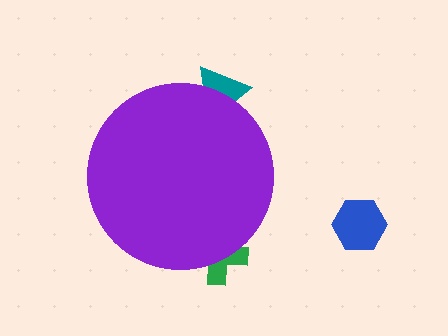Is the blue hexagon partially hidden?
No, the blue hexagon is fully visible.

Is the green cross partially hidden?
Yes, the green cross is partially hidden behind the purple circle.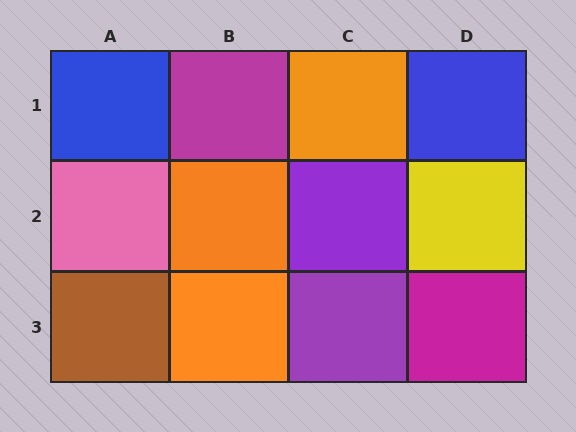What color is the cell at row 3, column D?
Magenta.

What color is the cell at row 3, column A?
Brown.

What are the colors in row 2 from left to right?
Pink, orange, purple, yellow.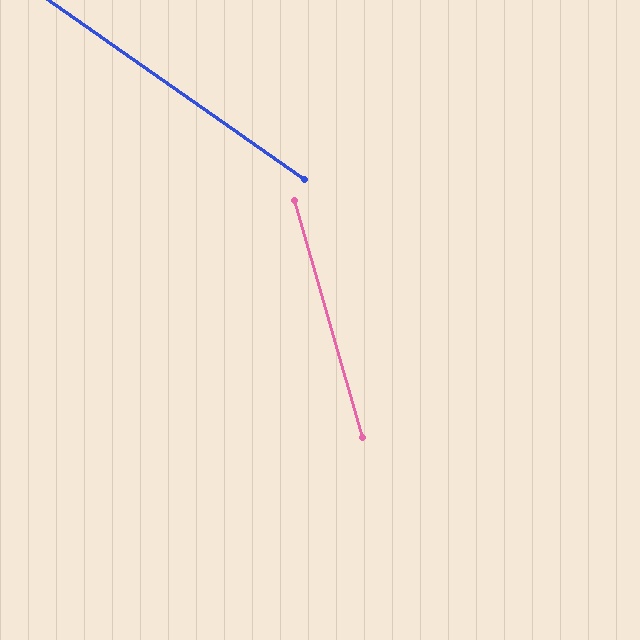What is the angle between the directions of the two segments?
Approximately 39 degrees.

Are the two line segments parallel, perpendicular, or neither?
Neither parallel nor perpendicular — they differ by about 39°.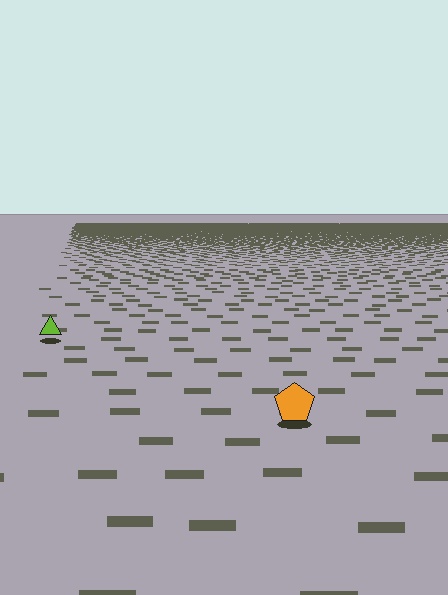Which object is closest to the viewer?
The orange pentagon is closest. The texture marks near it are larger and more spread out.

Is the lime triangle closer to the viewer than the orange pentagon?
No. The orange pentagon is closer — you can tell from the texture gradient: the ground texture is coarser near it.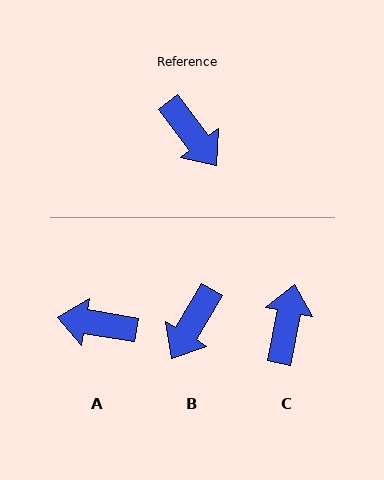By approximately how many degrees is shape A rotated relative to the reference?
Approximately 137 degrees clockwise.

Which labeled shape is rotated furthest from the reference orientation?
A, about 137 degrees away.